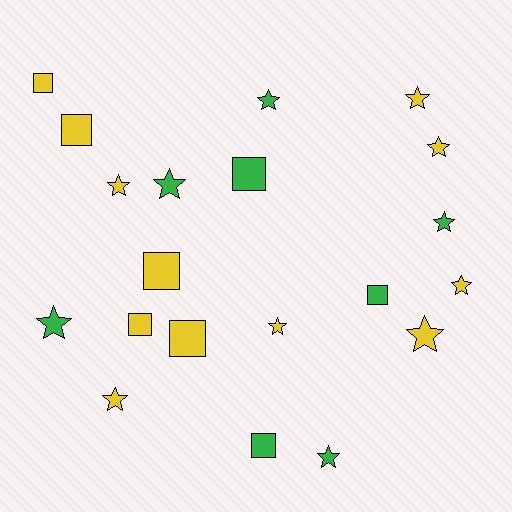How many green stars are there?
There are 5 green stars.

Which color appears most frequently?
Yellow, with 12 objects.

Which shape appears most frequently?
Star, with 12 objects.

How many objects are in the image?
There are 20 objects.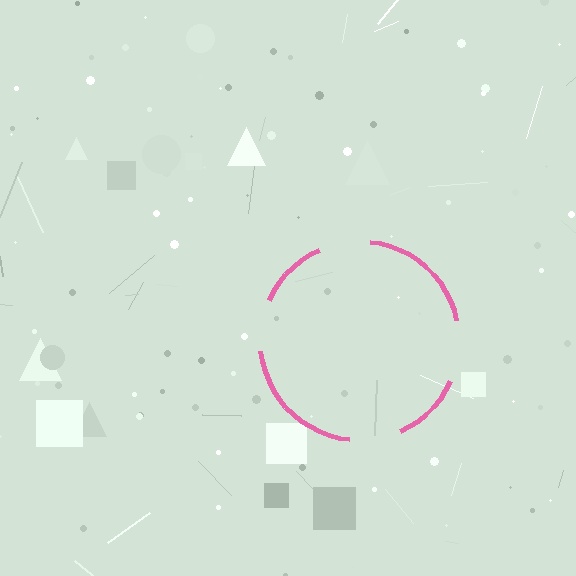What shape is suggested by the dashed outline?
The dashed outline suggests a circle.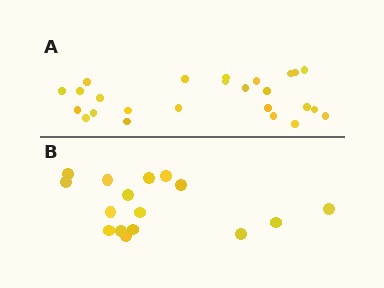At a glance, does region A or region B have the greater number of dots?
Region A (the top region) has more dots.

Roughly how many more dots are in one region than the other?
Region A has roughly 8 or so more dots than region B.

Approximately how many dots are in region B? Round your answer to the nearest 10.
About 20 dots. (The exact count is 16, which rounds to 20.)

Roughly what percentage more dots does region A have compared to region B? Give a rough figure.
About 55% more.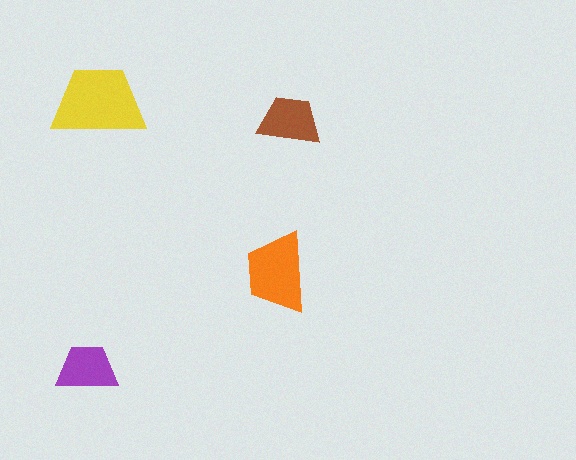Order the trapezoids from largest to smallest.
the yellow one, the orange one, the brown one, the purple one.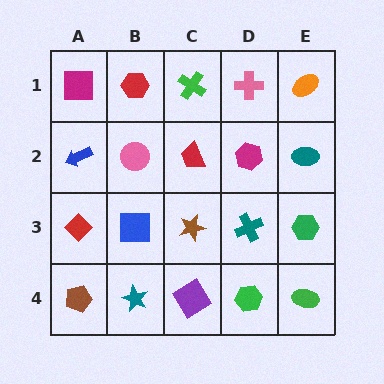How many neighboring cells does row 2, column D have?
4.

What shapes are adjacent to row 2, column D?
A pink cross (row 1, column D), a teal cross (row 3, column D), a red trapezoid (row 2, column C), a teal ellipse (row 2, column E).